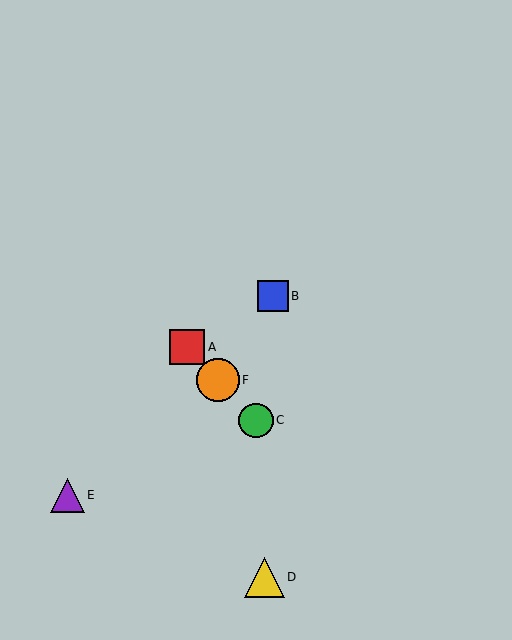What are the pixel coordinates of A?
Object A is at (187, 347).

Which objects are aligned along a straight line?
Objects A, C, F are aligned along a straight line.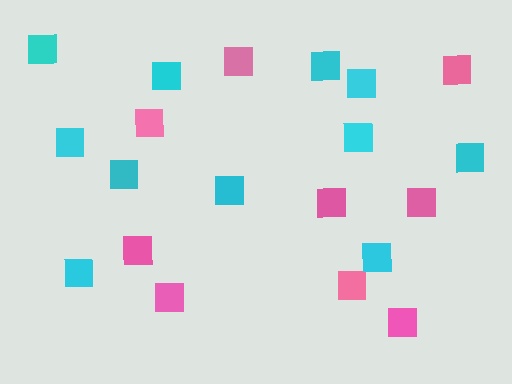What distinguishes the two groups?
There are 2 groups: one group of pink squares (9) and one group of cyan squares (11).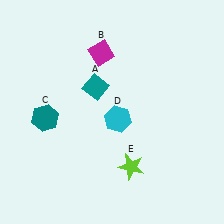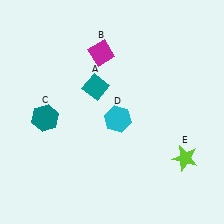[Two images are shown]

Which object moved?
The lime star (E) moved right.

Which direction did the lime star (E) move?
The lime star (E) moved right.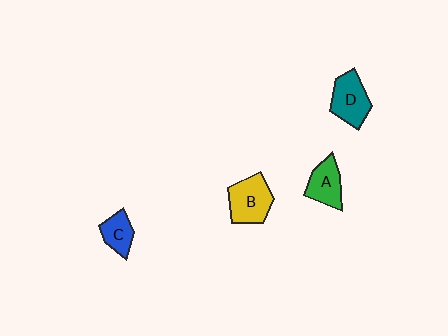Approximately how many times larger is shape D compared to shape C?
Approximately 1.5 times.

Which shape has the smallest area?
Shape C (blue).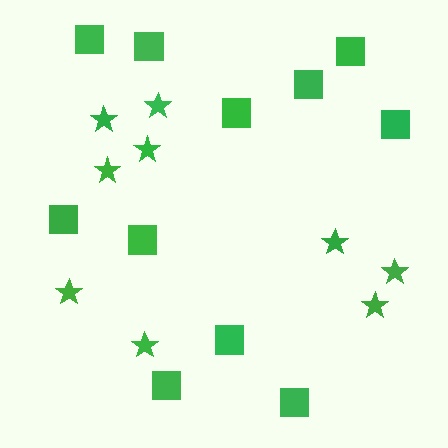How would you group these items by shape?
There are 2 groups: one group of stars (9) and one group of squares (11).